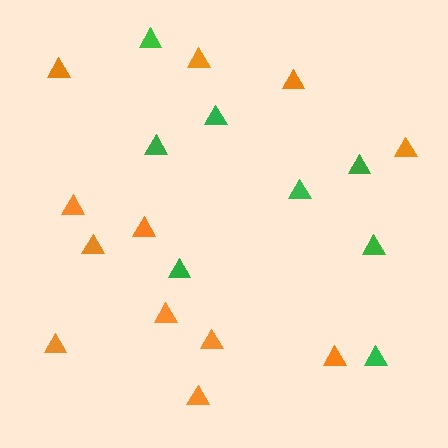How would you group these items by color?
There are 2 groups: one group of orange triangles (12) and one group of green triangles (8).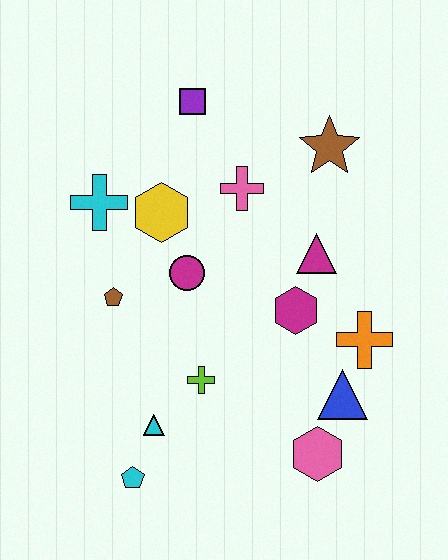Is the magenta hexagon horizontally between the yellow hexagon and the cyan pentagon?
No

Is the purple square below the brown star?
No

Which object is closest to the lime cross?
The cyan triangle is closest to the lime cross.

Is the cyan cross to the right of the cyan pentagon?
No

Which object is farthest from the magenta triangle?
The cyan pentagon is farthest from the magenta triangle.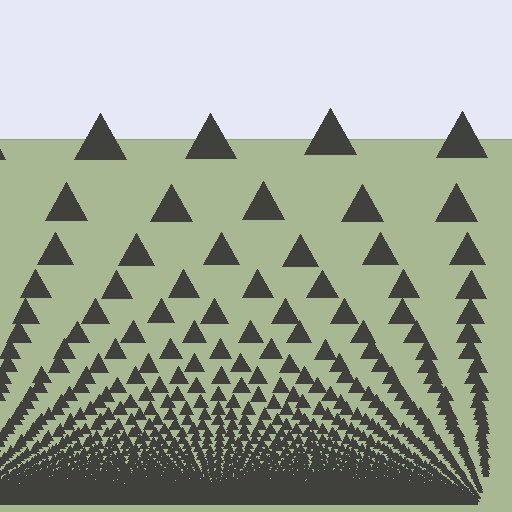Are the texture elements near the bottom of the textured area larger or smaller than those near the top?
Smaller. The gradient is inverted — elements near the bottom are smaller and denser.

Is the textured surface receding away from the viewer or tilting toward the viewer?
The surface appears to tilt toward the viewer. Texture elements get larger and sparser toward the top.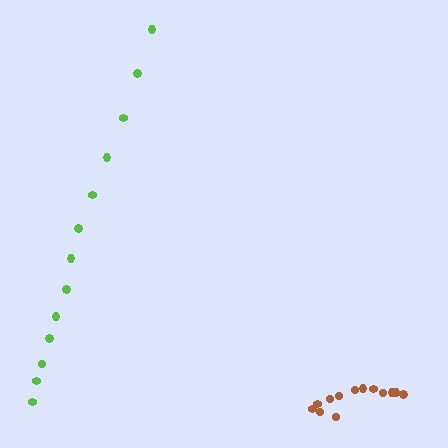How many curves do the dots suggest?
There are 2 distinct paths.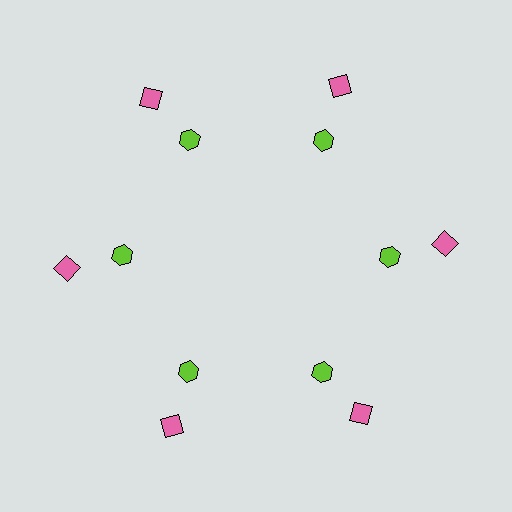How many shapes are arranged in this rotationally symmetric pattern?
There are 12 shapes, arranged in 6 groups of 2.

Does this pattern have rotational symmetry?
Yes, this pattern has 6-fold rotational symmetry. It looks the same after rotating 60 degrees around the center.